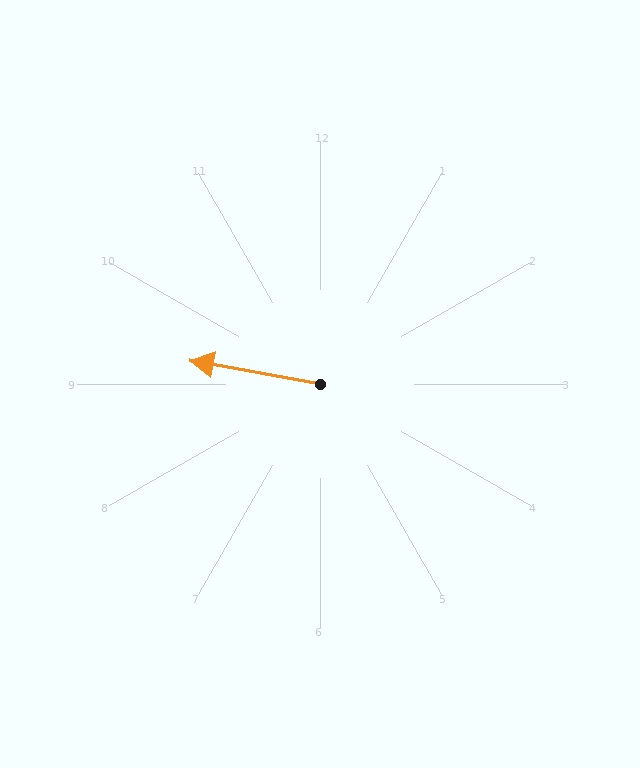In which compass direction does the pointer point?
West.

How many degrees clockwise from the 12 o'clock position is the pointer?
Approximately 280 degrees.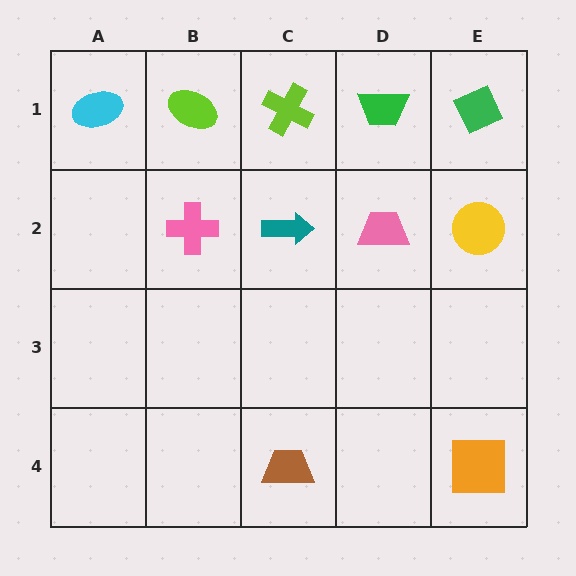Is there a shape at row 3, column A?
No, that cell is empty.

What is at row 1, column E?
A green diamond.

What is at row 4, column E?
An orange square.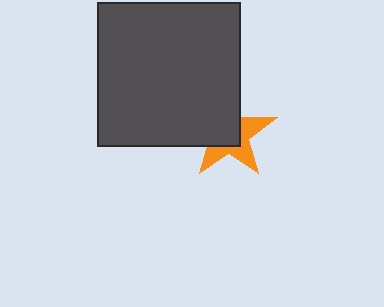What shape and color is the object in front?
The object in front is a dark gray square.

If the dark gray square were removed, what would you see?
You would see the complete orange star.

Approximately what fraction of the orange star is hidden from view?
Roughly 57% of the orange star is hidden behind the dark gray square.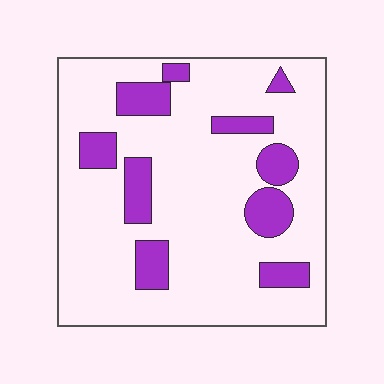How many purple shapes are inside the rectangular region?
10.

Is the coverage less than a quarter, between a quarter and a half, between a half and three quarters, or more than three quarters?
Less than a quarter.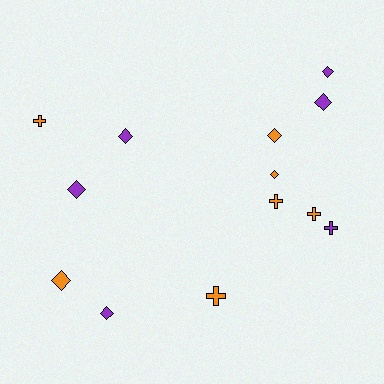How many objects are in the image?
There are 13 objects.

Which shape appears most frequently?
Diamond, with 8 objects.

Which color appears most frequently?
Orange, with 7 objects.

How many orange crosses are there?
There are 4 orange crosses.